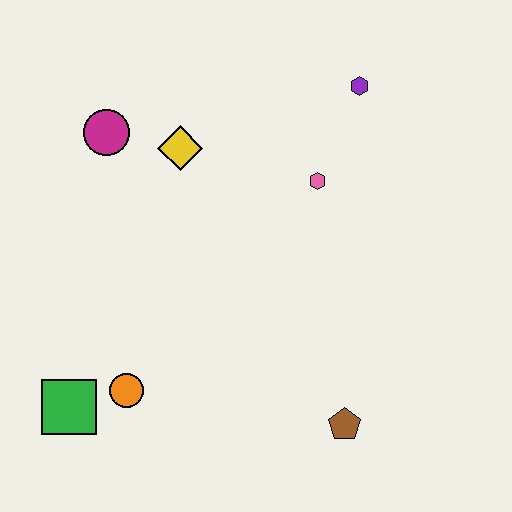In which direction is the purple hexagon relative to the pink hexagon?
The purple hexagon is above the pink hexagon.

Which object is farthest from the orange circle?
The purple hexagon is farthest from the orange circle.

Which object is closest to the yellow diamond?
The magenta circle is closest to the yellow diamond.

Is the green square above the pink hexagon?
No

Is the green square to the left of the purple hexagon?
Yes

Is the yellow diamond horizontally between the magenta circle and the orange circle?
No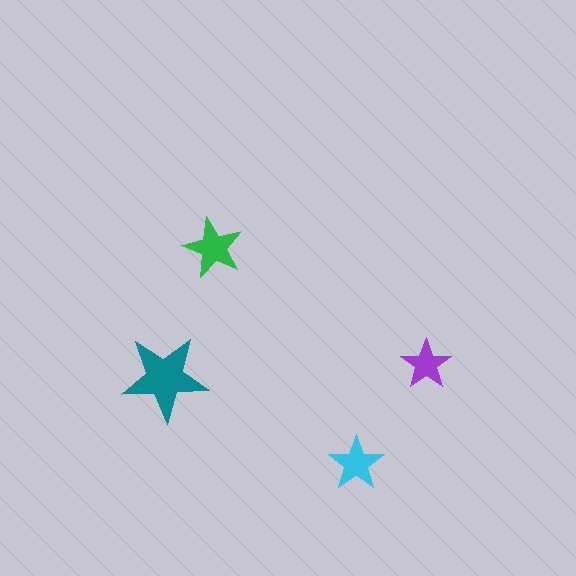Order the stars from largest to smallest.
the teal one, the green one, the cyan one, the purple one.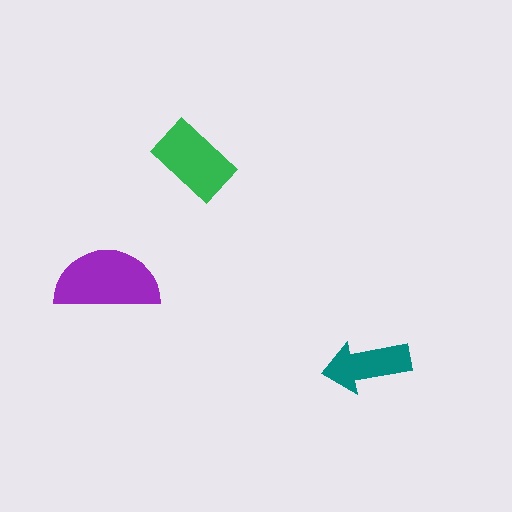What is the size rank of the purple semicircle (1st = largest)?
1st.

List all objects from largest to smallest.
The purple semicircle, the green rectangle, the teal arrow.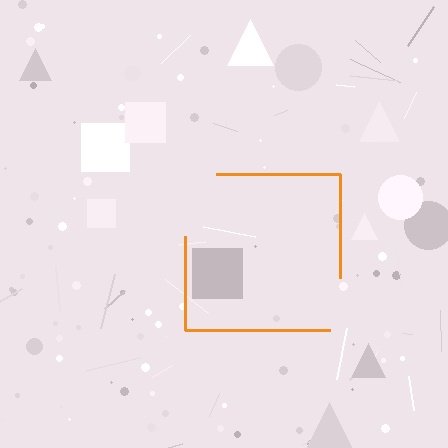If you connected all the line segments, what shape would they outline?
They would outline a square.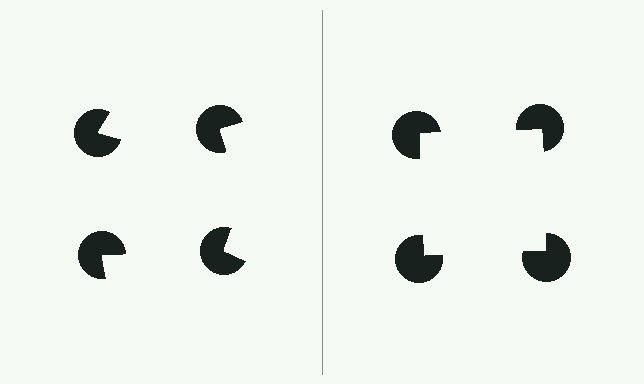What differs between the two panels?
The pac-man discs are positioned identically on both sides; only the wedge orientations differ. On the right they align to a square; on the left they are misaligned.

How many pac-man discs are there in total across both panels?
8 — 4 on each side.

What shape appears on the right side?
An illusory square.